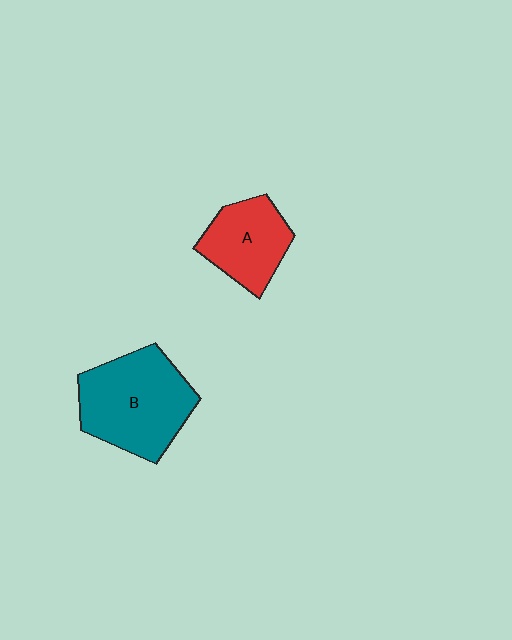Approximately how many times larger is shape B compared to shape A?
Approximately 1.6 times.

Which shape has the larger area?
Shape B (teal).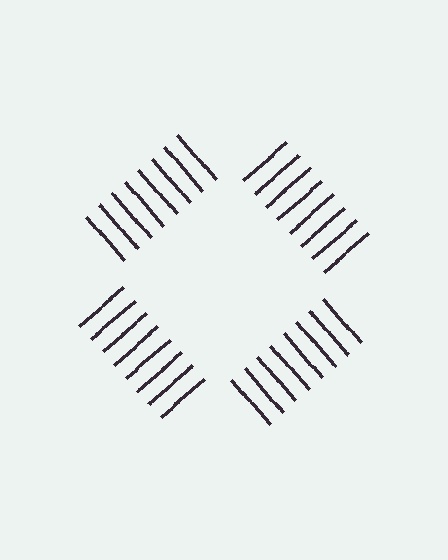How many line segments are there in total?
32 — 8 along each of the 4 edges.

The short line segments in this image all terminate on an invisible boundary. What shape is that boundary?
An illusory square — the line segments terminate on its edges but no continuous stroke is drawn.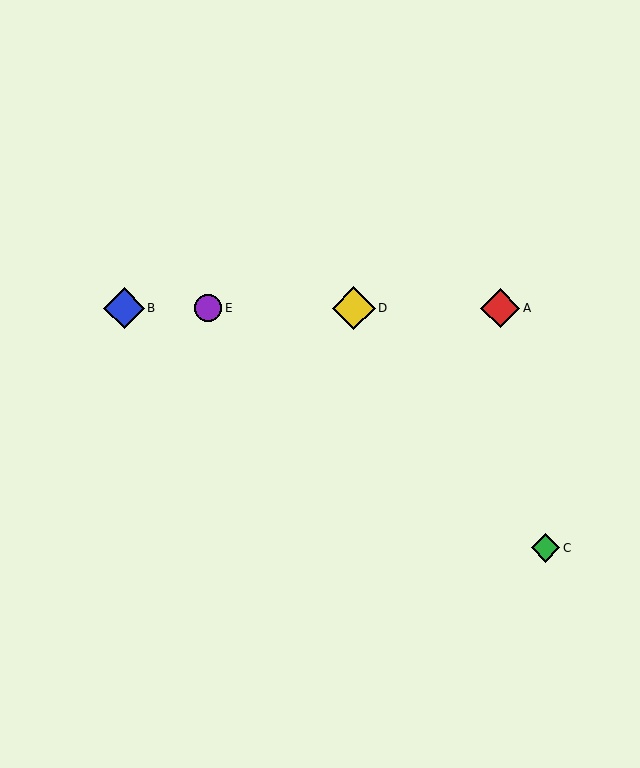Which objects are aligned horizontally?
Objects A, B, D, E are aligned horizontally.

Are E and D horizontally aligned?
Yes, both are at y≈308.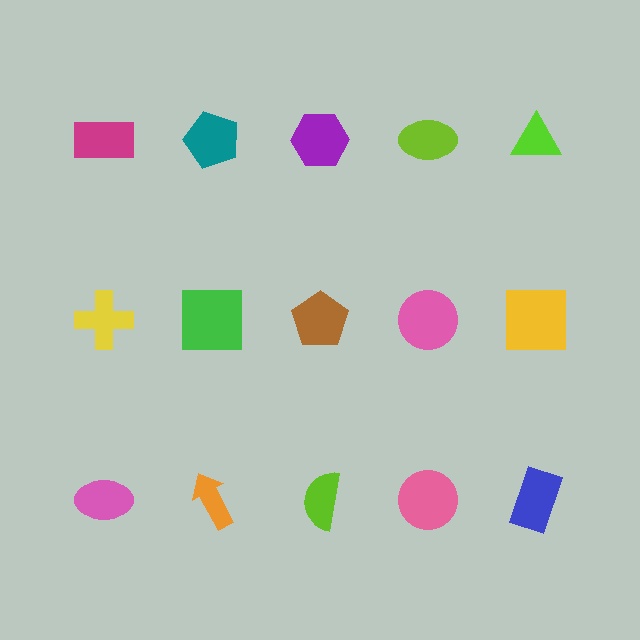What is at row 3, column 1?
A pink ellipse.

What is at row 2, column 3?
A brown pentagon.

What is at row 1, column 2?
A teal pentagon.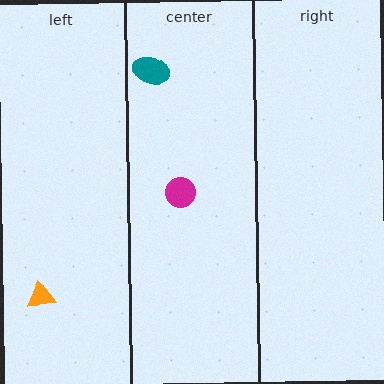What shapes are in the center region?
The magenta circle, the teal ellipse.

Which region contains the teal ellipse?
The center region.